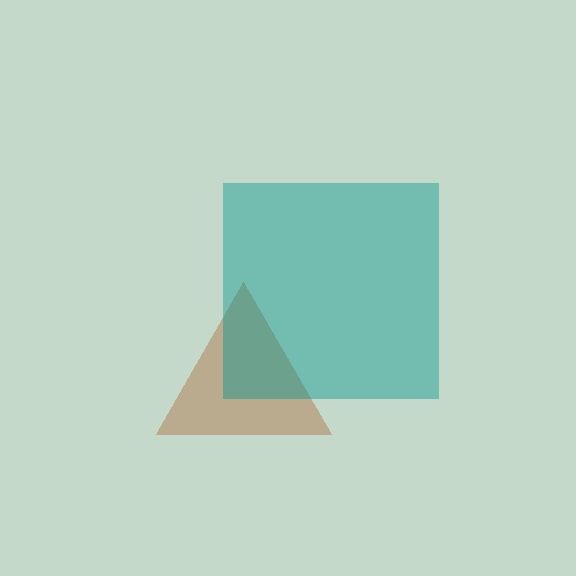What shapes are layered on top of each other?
The layered shapes are: a brown triangle, a teal square.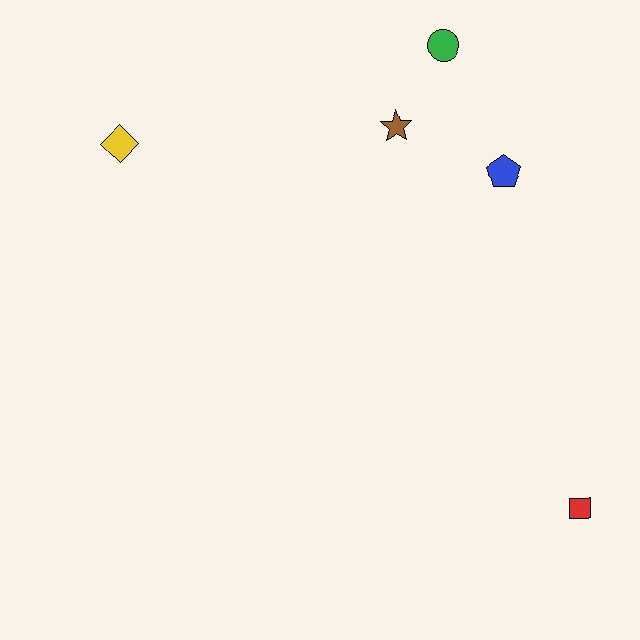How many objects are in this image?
There are 5 objects.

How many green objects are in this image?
There is 1 green object.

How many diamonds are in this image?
There is 1 diamond.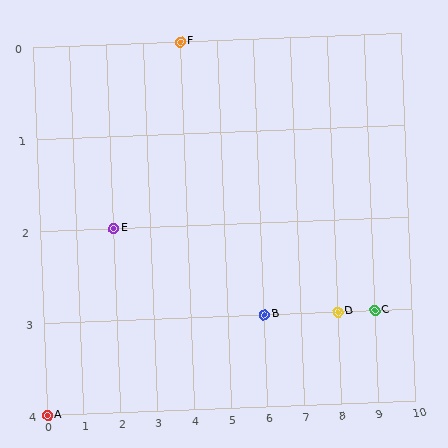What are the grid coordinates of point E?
Point E is at grid coordinates (2, 2).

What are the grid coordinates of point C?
Point C is at grid coordinates (9, 3).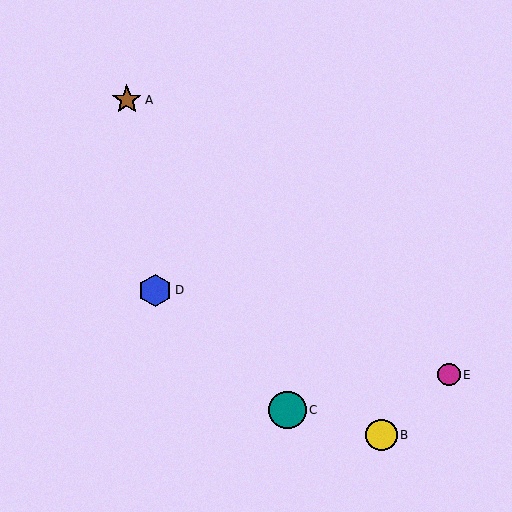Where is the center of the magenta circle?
The center of the magenta circle is at (449, 375).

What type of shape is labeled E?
Shape E is a magenta circle.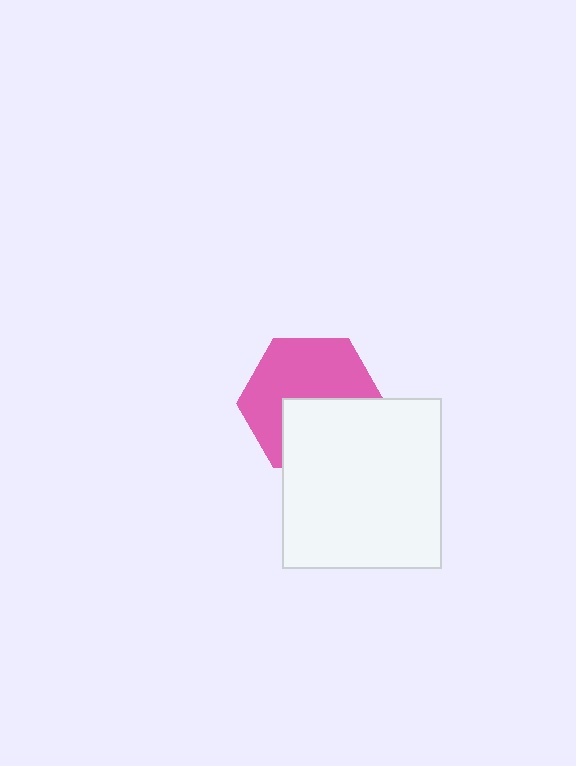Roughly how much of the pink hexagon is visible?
About half of it is visible (roughly 58%).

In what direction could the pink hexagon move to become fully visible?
The pink hexagon could move up. That would shift it out from behind the white rectangle entirely.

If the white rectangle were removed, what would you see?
You would see the complete pink hexagon.